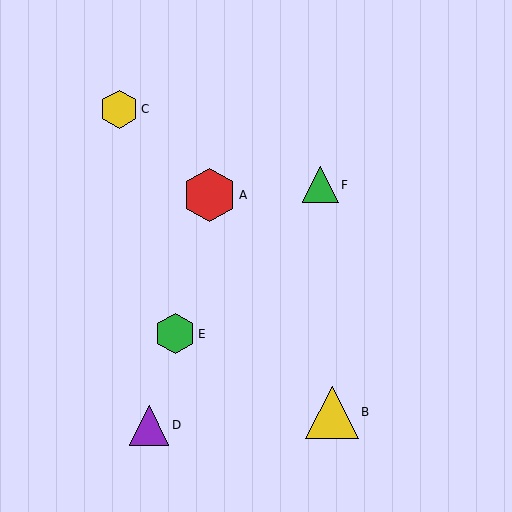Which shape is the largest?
The red hexagon (labeled A) is the largest.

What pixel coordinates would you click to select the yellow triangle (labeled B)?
Click at (332, 412) to select the yellow triangle B.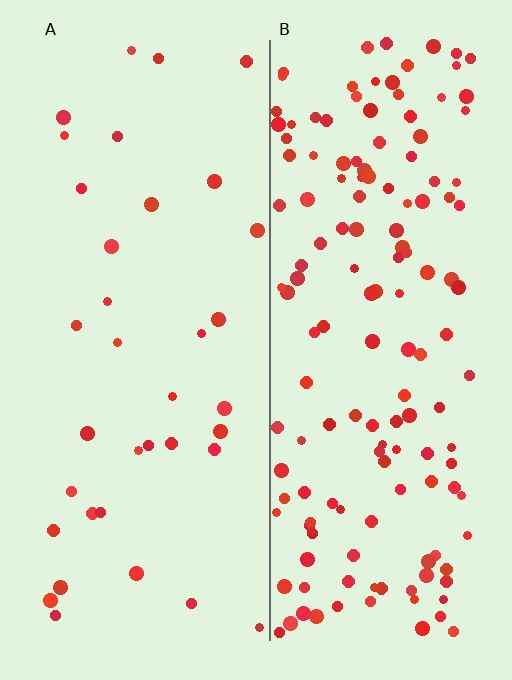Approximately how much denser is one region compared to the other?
Approximately 4.3× — region B over region A.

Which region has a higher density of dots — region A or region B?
B (the right).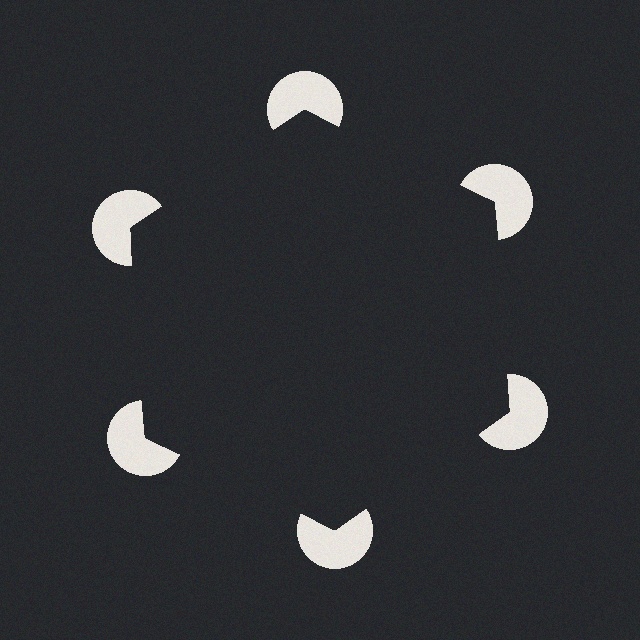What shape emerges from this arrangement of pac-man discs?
An illusory hexagon — its edges are inferred from the aligned wedge cuts in the pac-man discs, not physically drawn.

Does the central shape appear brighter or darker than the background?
It typically appears slightly darker than the background, even though no actual brightness change is drawn.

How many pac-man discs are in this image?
There are 6 — one at each vertex of the illusory hexagon.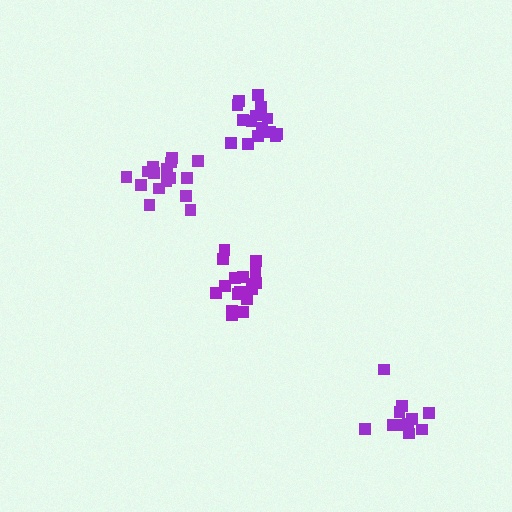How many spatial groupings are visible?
There are 4 spatial groupings.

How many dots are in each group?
Group 1: 16 dots, Group 2: 11 dots, Group 3: 15 dots, Group 4: 17 dots (59 total).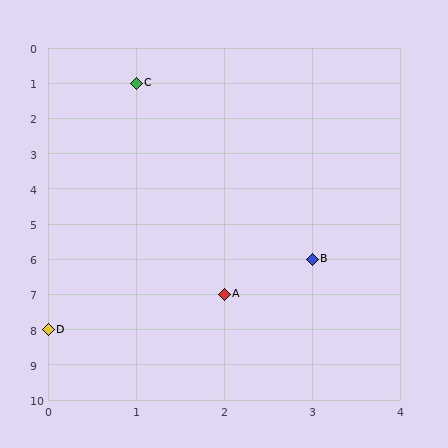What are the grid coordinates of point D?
Point D is at grid coordinates (0, 8).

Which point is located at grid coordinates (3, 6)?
Point B is at (3, 6).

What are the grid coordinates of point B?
Point B is at grid coordinates (3, 6).